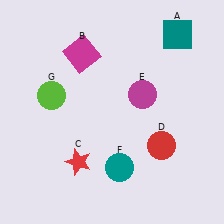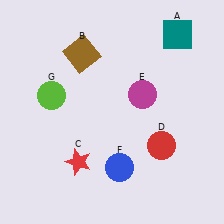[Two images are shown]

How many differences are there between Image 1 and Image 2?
There are 2 differences between the two images.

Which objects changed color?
B changed from magenta to brown. F changed from teal to blue.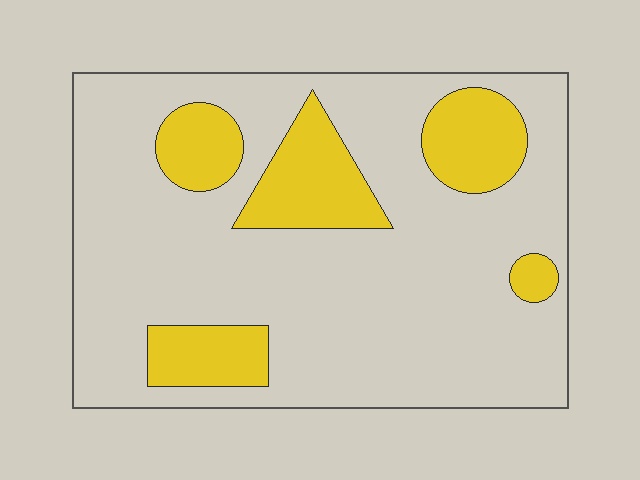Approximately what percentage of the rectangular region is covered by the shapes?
Approximately 20%.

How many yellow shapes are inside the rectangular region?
5.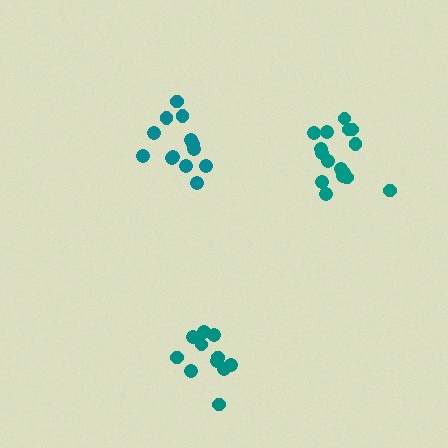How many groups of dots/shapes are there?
There are 3 groups.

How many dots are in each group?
Group 1: 13 dots, Group 2: 11 dots, Group 3: 16 dots (40 total).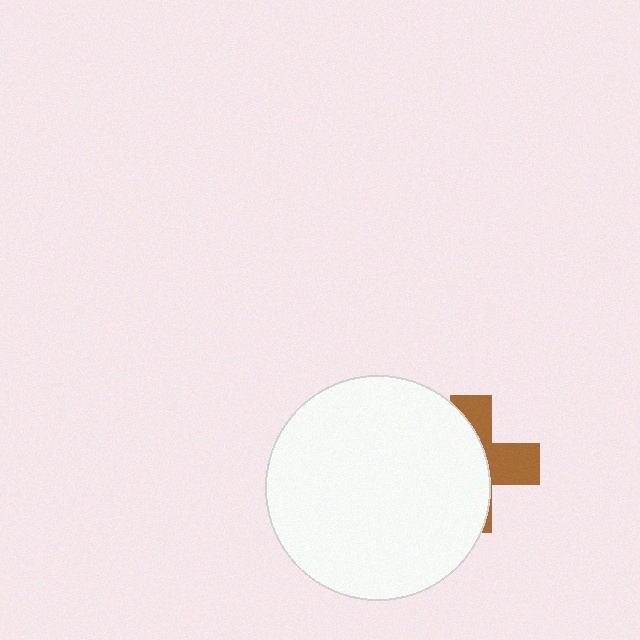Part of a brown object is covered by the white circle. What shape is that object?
It is a cross.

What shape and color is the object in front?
The object in front is a white circle.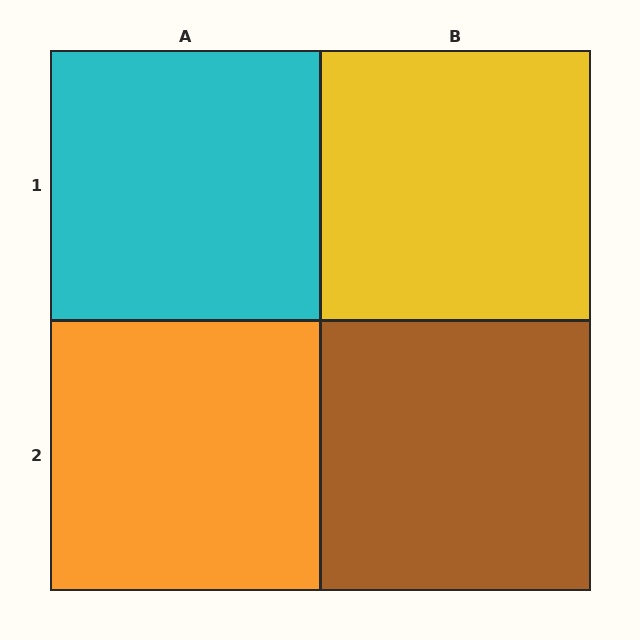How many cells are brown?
1 cell is brown.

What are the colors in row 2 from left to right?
Orange, brown.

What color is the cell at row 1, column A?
Cyan.